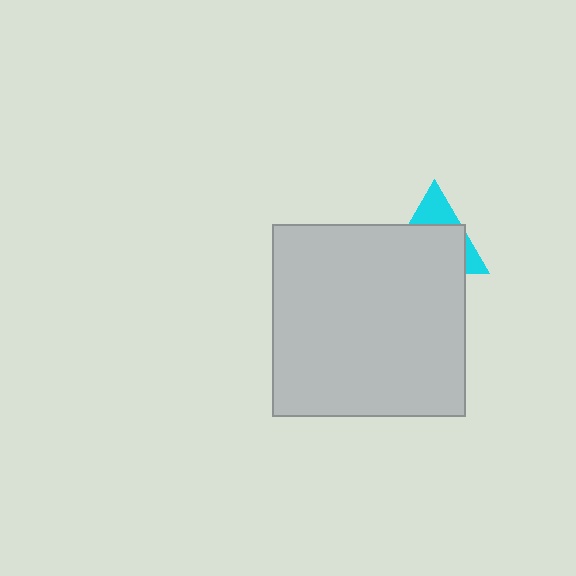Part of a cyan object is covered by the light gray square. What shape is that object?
It is a triangle.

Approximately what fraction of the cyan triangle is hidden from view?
Roughly 68% of the cyan triangle is hidden behind the light gray square.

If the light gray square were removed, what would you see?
You would see the complete cyan triangle.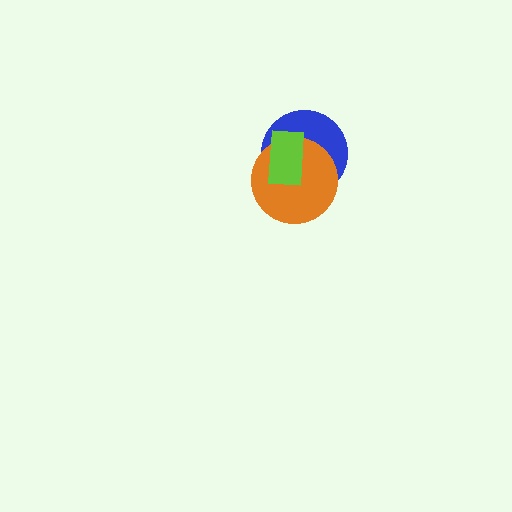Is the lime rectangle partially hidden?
No, no other shape covers it.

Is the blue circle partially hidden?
Yes, it is partially covered by another shape.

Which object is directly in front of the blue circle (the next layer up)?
The orange circle is directly in front of the blue circle.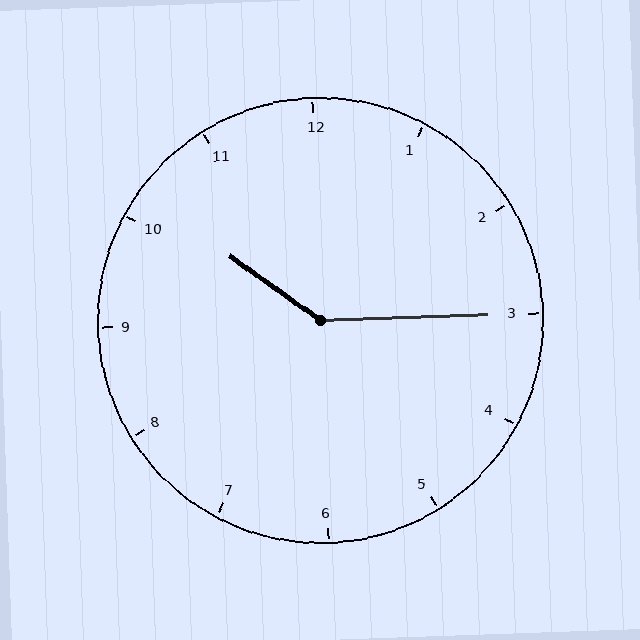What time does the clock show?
10:15.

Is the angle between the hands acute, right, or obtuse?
It is obtuse.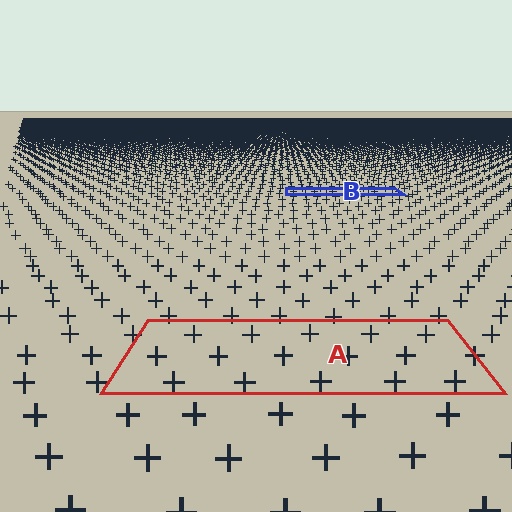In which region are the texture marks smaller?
The texture marks are smaller in region B, because it is farther away.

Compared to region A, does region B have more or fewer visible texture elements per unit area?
Region B has more texture elements per unit area — they are packed more densely because it is farther away.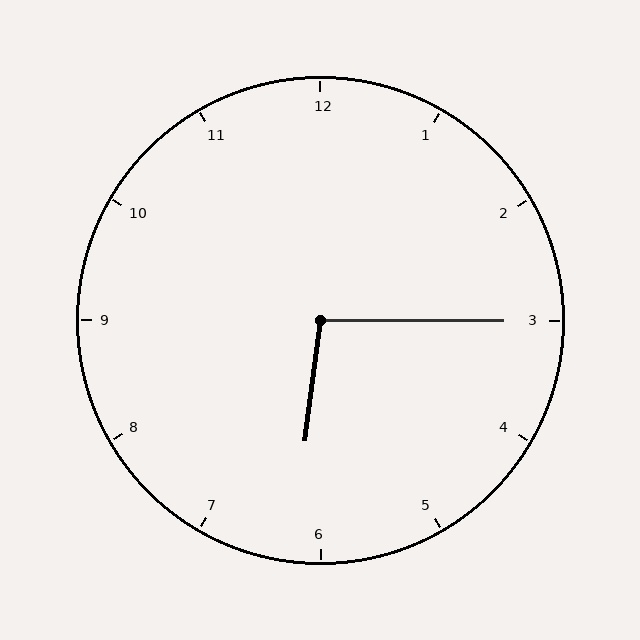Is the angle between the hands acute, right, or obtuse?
It is obtuse.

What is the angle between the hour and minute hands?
Approximately 98 degrees.